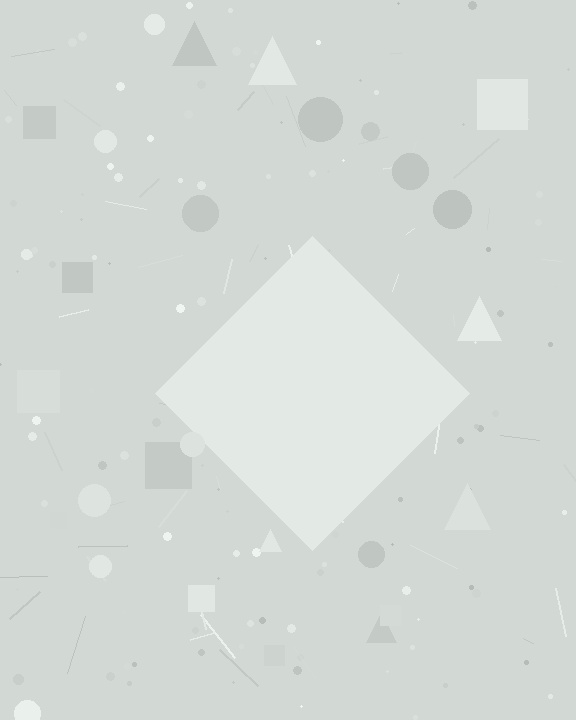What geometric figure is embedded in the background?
A diamond is embedded in the background.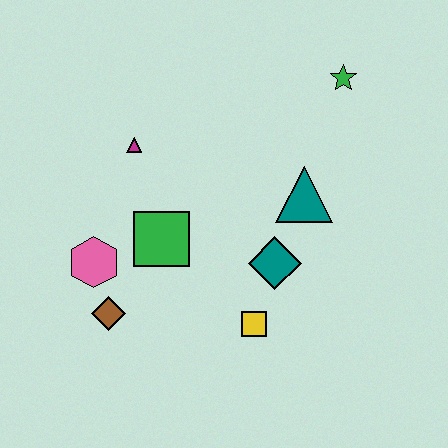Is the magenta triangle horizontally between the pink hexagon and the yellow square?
Yes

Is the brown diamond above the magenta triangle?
No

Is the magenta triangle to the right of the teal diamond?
No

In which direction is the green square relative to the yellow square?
The green square is to the left of the yellow square.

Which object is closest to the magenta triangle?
The green square is closest to the magenta triangle.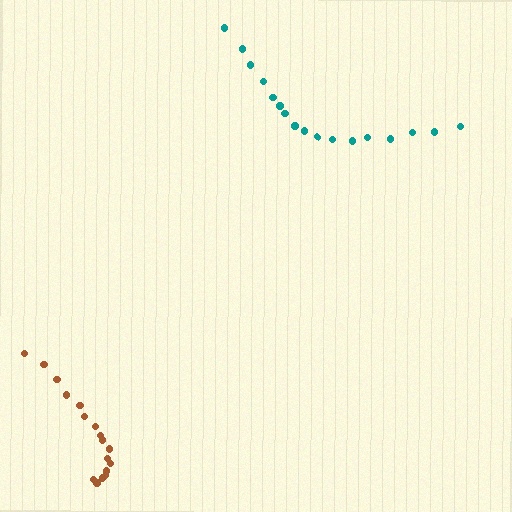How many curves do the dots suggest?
There are 2 distinct paths.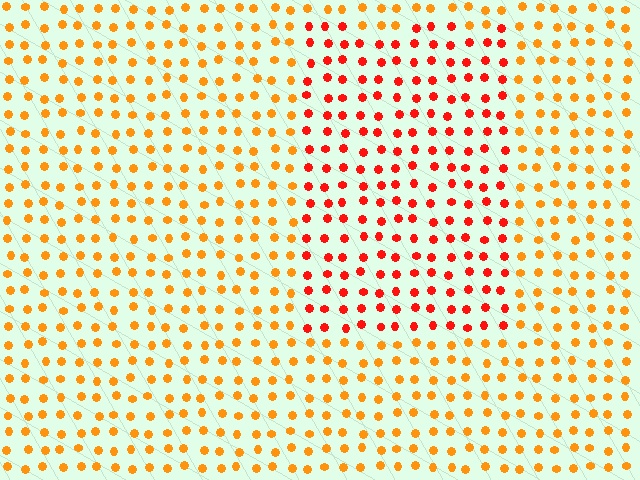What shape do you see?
I see a rectangle.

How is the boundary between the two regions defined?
The boundary is defined purely by a slight shift in hue (about 32 degrees). Spacing, size, and orientation are identical on both sides.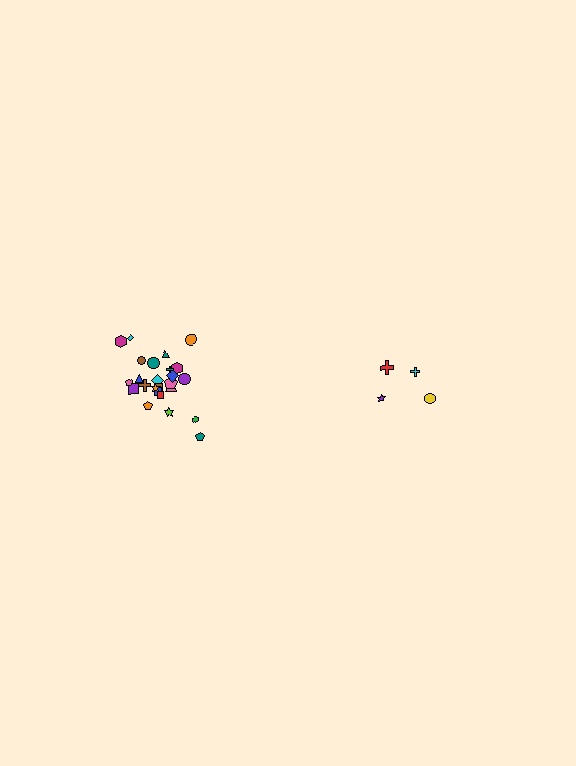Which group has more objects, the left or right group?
The left group.